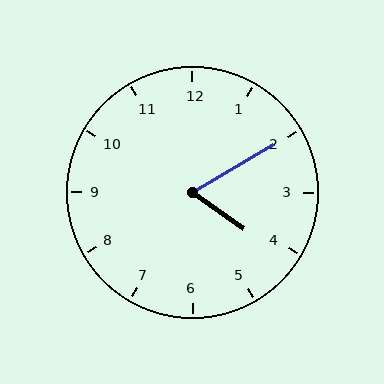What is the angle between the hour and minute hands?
Approximately 65 degrees.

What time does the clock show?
4:10.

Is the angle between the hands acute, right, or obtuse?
It is acute.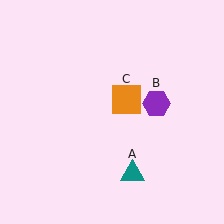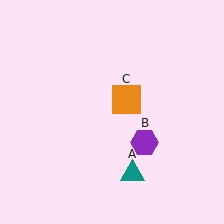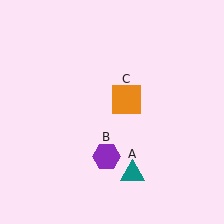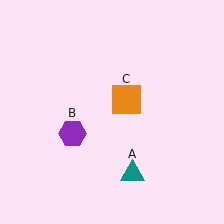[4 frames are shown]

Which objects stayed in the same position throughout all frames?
Teal triangle (object A) and orange square (object C) remained stationary.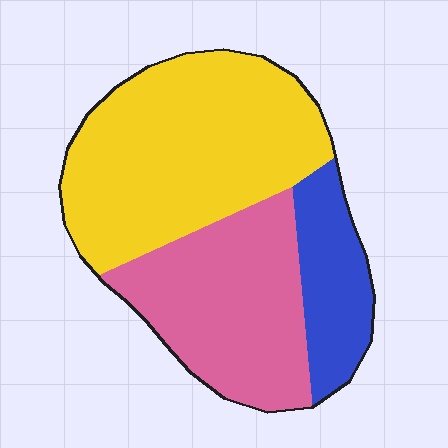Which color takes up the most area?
Yellow, at roughly 50%.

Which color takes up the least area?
Blue, at roughly 15%.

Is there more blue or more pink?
Pink.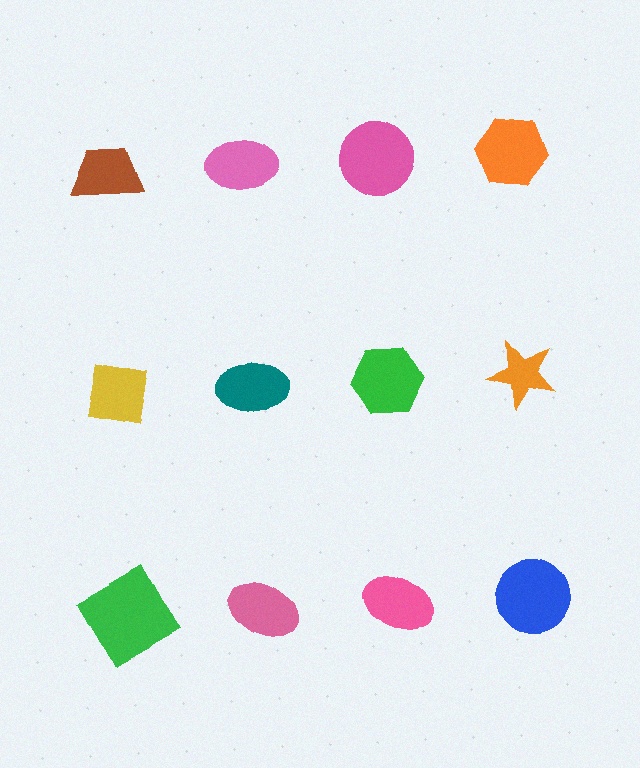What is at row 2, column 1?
A yellow square.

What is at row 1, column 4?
An orange hexagon.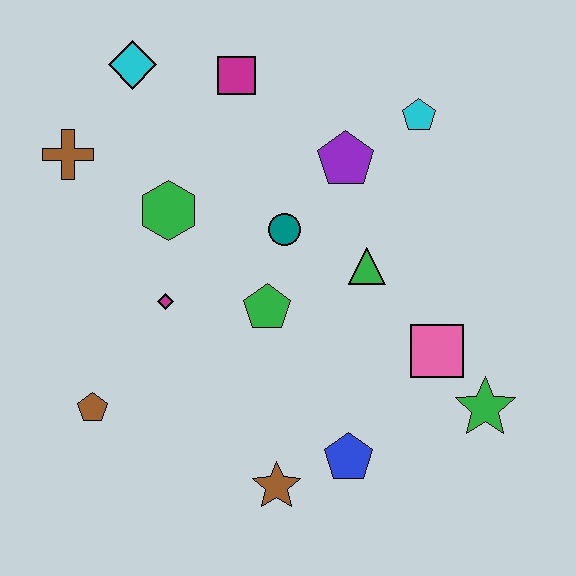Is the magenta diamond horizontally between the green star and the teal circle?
No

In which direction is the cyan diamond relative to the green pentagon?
The cyan diamond is above the green pentagon.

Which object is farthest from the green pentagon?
The cyan diamond is farthest from the green pentagon.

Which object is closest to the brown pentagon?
The magenta diamond is closest to the brown pentagon.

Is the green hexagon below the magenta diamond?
No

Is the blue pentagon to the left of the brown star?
No